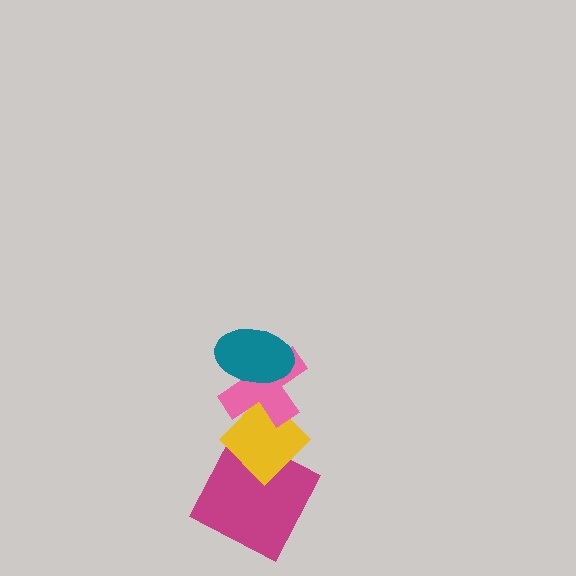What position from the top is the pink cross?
The pink cross is 2nd from the top.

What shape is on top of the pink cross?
The teal ellipse is on top of the pink cross.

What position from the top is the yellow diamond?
The yellow diamond is 3rd from the top.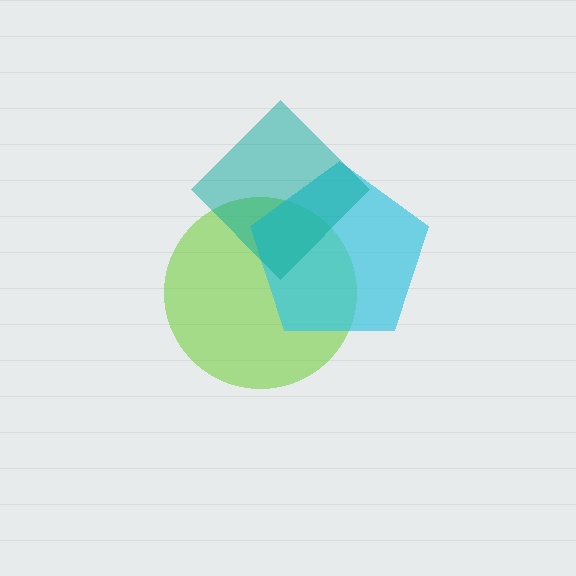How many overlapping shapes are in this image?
There are 3 overlapping shapes in the image.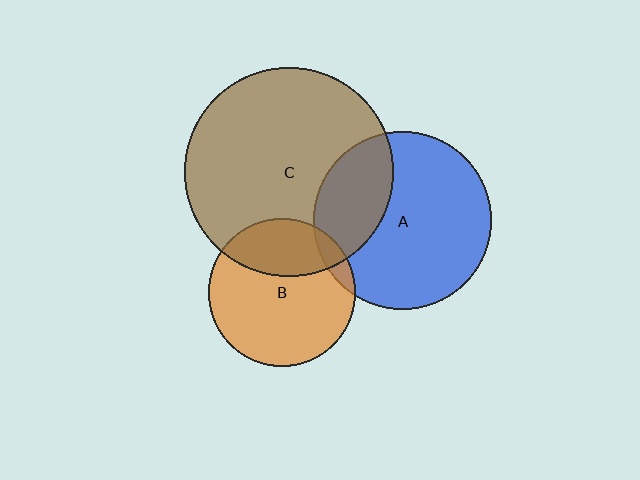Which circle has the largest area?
Circle C (brown).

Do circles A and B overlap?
Yes.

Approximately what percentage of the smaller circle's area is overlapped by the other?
Approximately 5%.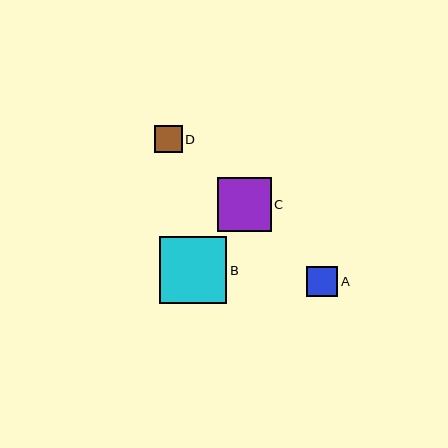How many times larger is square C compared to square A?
Square C is approximately 1.8 times the size of square A.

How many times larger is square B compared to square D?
Square B is approximately 2.4 times the size of square D.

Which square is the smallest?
Square D is the smallest with a size of approximately 28 pixels.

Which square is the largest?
Square B is the largest with a size of approximately 67 pixels.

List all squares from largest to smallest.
From largest to smallest: B, C, A, D.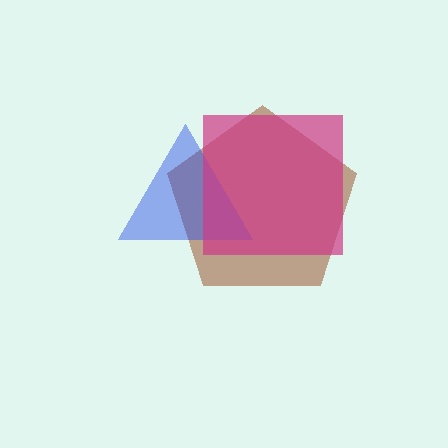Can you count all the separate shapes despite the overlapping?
Yes, there are 3 separate shapes.